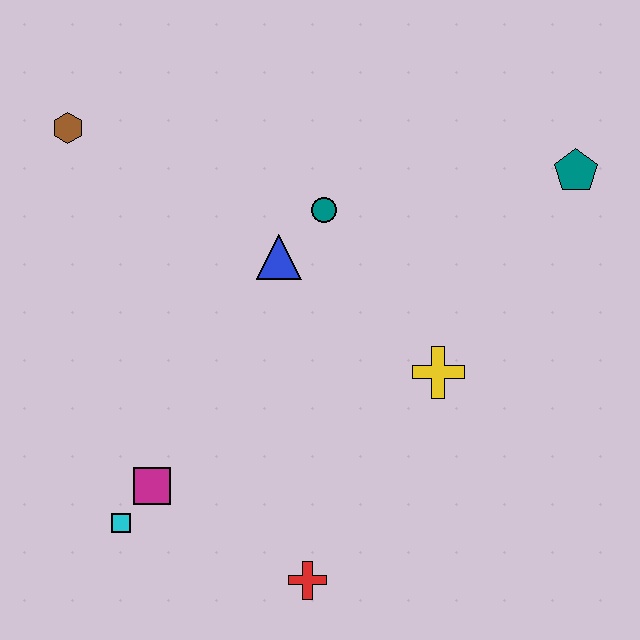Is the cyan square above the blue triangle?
No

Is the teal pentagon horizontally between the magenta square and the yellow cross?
No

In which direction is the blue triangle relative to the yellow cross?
The blue triangle is to the left of the yellow cross.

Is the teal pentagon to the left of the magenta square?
No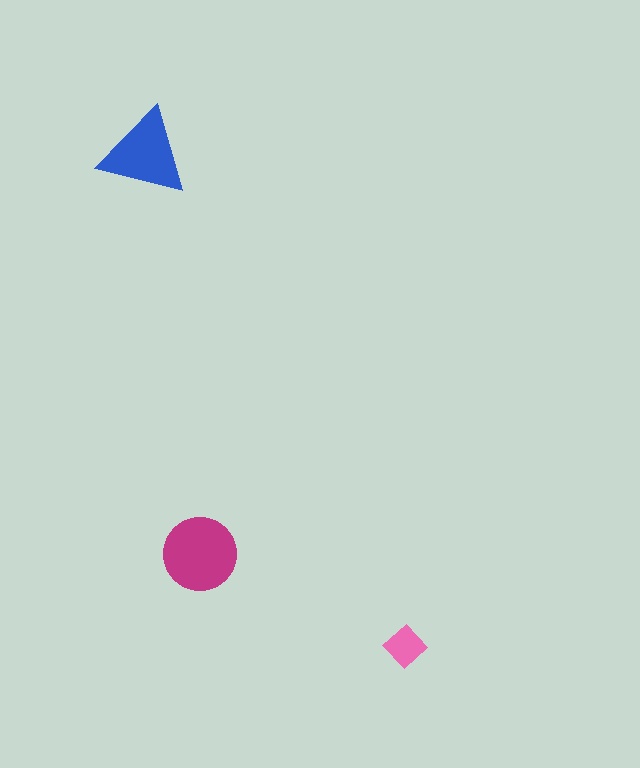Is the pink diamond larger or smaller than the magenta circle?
Smaller.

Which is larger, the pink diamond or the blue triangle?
The blue triangle.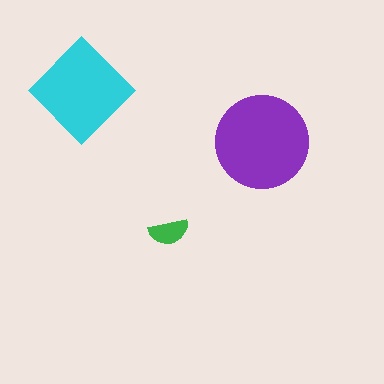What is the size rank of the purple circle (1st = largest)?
1st.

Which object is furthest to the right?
The purple circle is rightmost.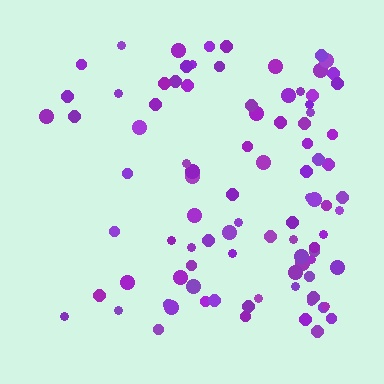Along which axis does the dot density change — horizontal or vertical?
Horizontal.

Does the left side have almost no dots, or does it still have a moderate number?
Still a moderate number, just noticeably fewer than the right.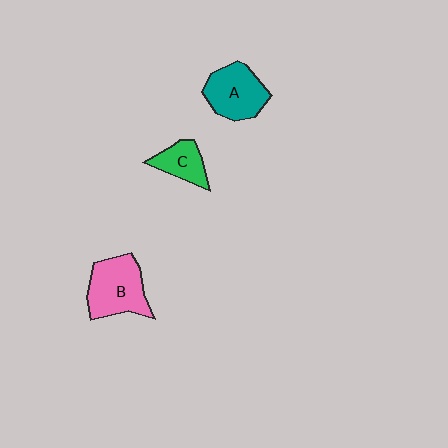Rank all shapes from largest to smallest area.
From largest to smallest: B (pink), A (teal), C (green).